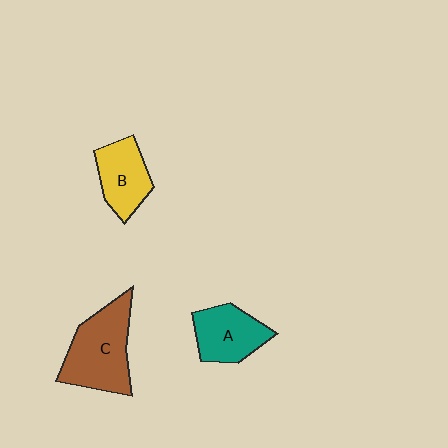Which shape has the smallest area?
Shape B (yellow).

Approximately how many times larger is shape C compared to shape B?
Approximately 1.5 times.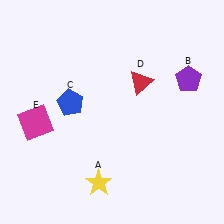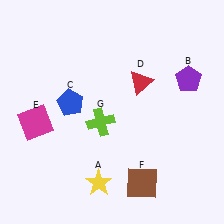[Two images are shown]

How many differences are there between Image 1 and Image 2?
There are 2 differences between the two images.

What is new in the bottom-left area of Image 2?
A lime cross (G) was added in the bottom-left area of Image 2.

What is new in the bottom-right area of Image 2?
A brown square (F) was added in the bottom-right area of Image 2.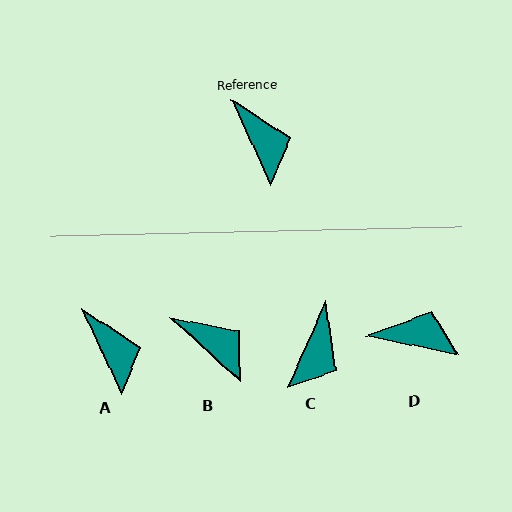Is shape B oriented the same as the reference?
No, it is off by about 23 degrees.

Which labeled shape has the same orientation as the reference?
A.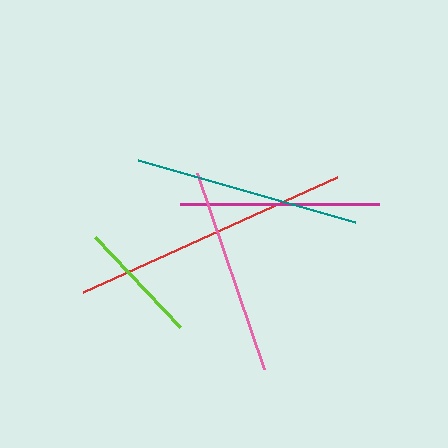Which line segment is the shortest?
The lime line is the shortest at approximately 124 pixels.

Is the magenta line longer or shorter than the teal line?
The teal line is longer than the magenta line.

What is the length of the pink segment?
The pink segment is approximately 207 pixels long.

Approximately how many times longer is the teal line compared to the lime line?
The teal line is approximately 1.8 times the length of the lime line.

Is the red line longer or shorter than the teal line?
The red line is longer than the teal line.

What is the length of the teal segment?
The teal segment is approximately 225 pixels long.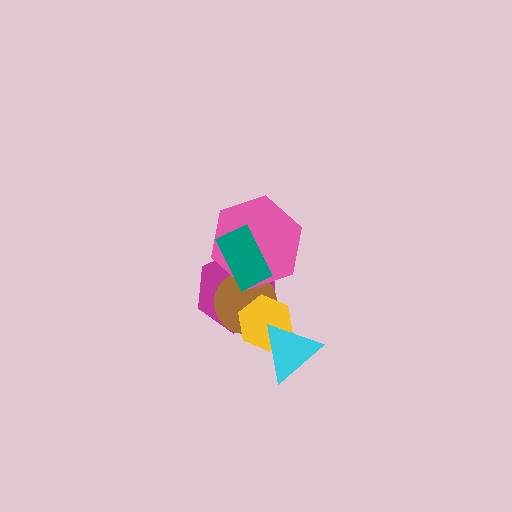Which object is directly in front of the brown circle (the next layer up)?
The pink hexagon is directly in front of the brown circle.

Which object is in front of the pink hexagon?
The teal rectangle is in front of the pink hexagon.